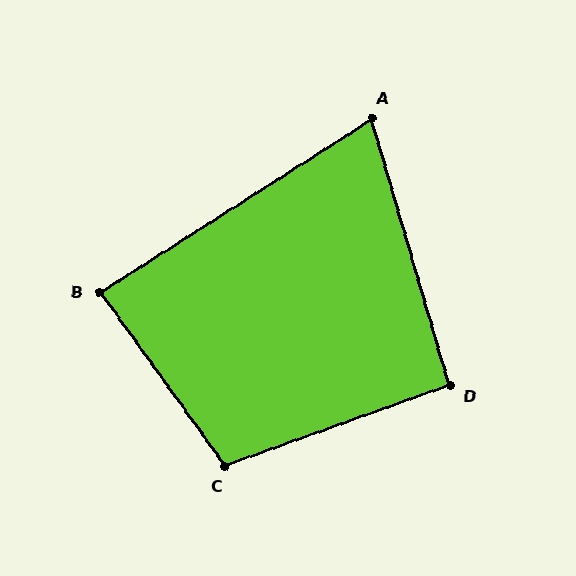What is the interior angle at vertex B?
Approximately 86 degrees (approximately right).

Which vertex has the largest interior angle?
C, at approximately 106 degrees.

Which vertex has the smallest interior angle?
A, at approximately 74 degrees.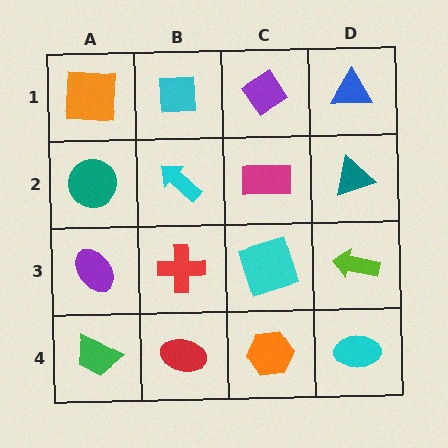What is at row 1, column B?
A cyan square.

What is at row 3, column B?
A red cross.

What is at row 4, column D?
A cyan ellipse.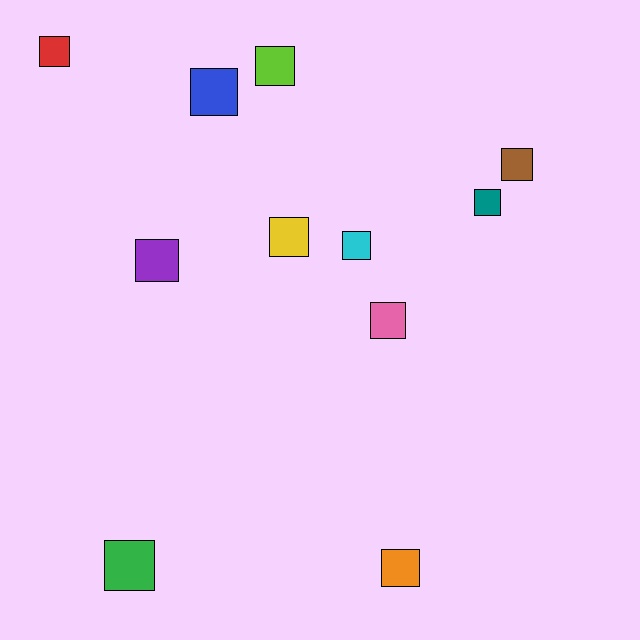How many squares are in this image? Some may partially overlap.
There are 11 squares.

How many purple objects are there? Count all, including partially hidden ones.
There is 1 purple object.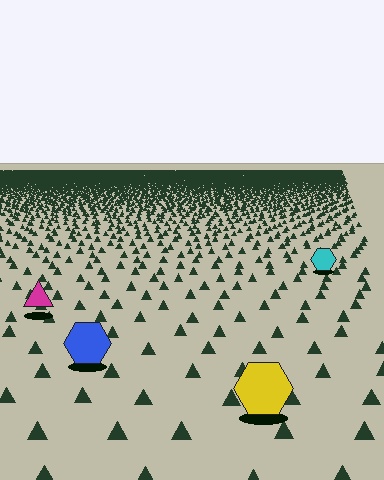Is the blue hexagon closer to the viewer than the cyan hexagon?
Yes. The blue hexagon is closer — you can tell from the texture gradient: the ground texture is coarser near it.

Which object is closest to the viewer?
The yellow hexagon is closest. The texture marks near it are larger and more spread out.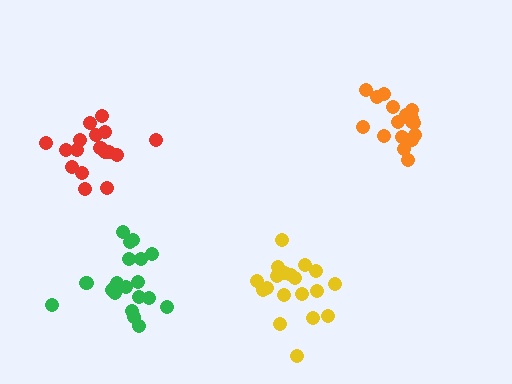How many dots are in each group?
Group 1: 19 dots, Group 2: 17 dots, Group 3: 17 dots, Group 4: 20 dots (73 total).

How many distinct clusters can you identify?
There are 4 distinct clusters.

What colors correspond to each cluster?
The clusters are colored: yellow, red, orange, green.